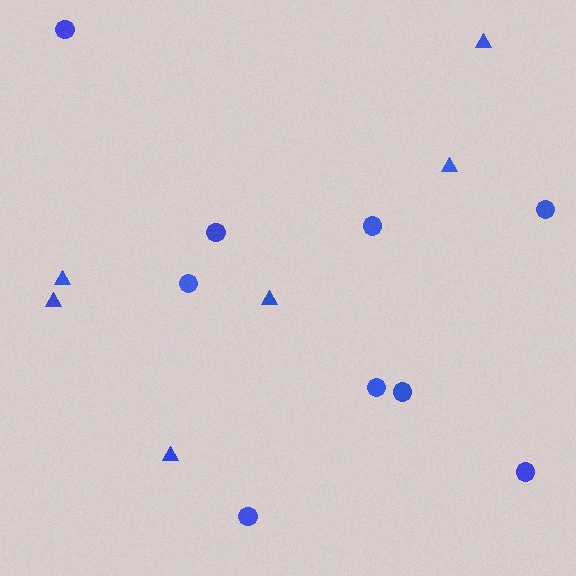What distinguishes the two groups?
There are 2 groups: one group of circles (9) and one group of triangles (6).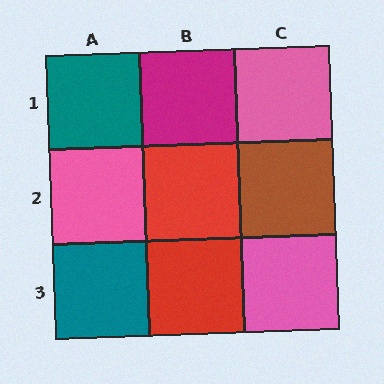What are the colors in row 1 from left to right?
Teal, magenta, pink.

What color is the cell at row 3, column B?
Red.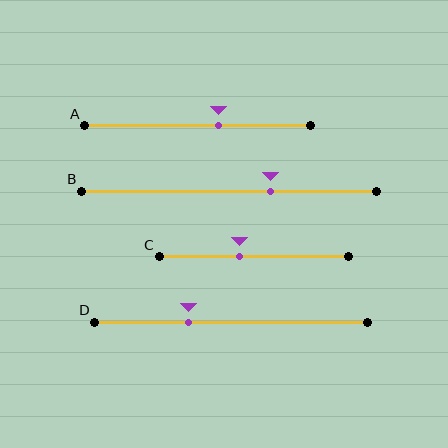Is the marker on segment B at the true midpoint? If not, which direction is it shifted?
No, the marker on segment B is shifted to the right by about 14% of the segment length.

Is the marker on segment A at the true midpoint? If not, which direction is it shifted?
No, the marker on segment A is shifted to the right by about 9% of the segment length.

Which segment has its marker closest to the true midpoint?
Segment C has its marker closest to the true midpoint.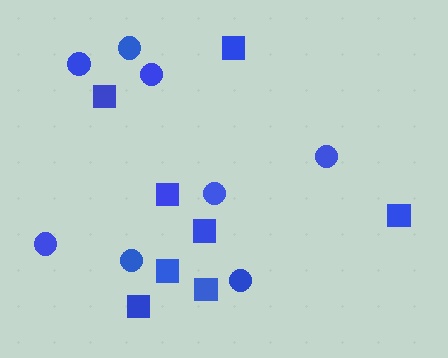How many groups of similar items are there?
There are 2 groups: one group of circles (8) and one group of squares (8).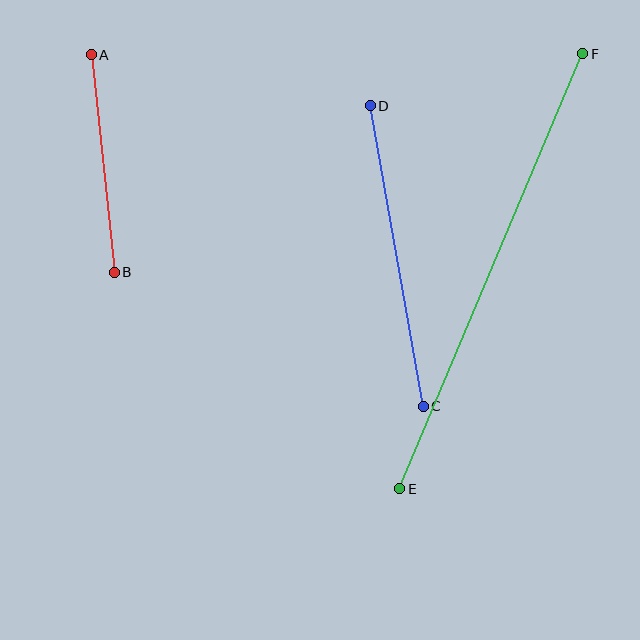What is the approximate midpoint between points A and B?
The midpoint is at approximately (103, 163) pixels.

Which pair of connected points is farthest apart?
Points E and F are farthest apart.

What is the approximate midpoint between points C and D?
The midpoint is at approximately (397, 256) pixels.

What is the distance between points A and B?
The distance is approximately 219 pixels.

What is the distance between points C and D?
The distance is approximately 305 pixels.